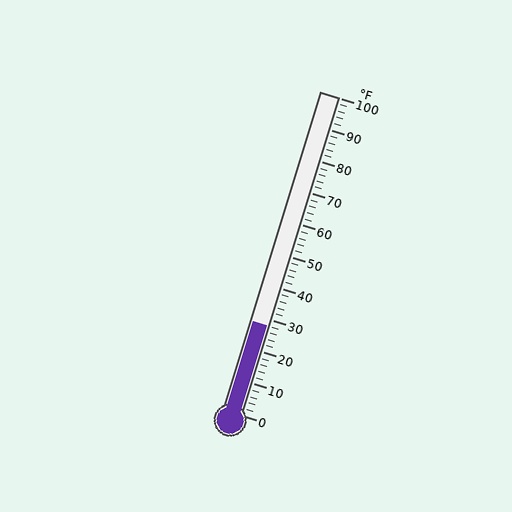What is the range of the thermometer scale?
The thermometer scale ranges from 0°F to 100°F.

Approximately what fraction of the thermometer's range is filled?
The thermometer is filled to approximately 30% of its range.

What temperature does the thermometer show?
The thermometer shows approximately 28°F.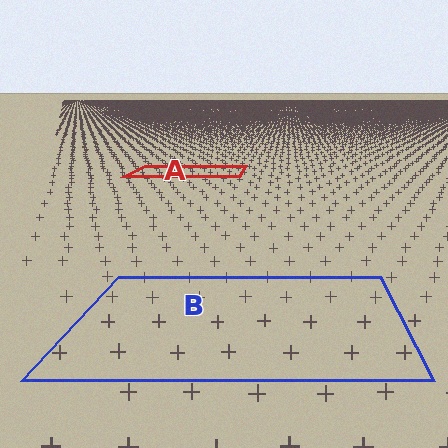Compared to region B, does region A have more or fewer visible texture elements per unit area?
Region A has more texture elements per unit area — they are packed more densely because it is farther away.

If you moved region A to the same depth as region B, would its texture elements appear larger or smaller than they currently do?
They would appear larger. At a closer depth, the same texture elements are projected at a bigger on-screen size.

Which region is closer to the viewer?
Region B is closer. The texture elements there are larger and more spread out.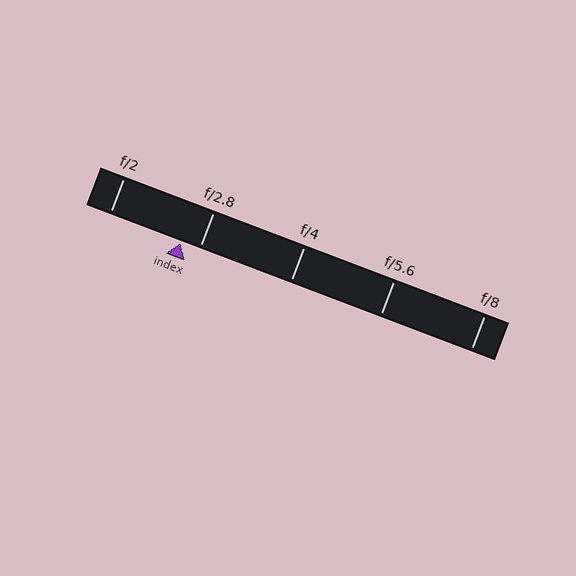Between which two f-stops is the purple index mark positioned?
The index mark is between f/2 and f/2.8.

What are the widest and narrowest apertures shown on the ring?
The widest aperture shown is f/2 and the narrowest is f/8.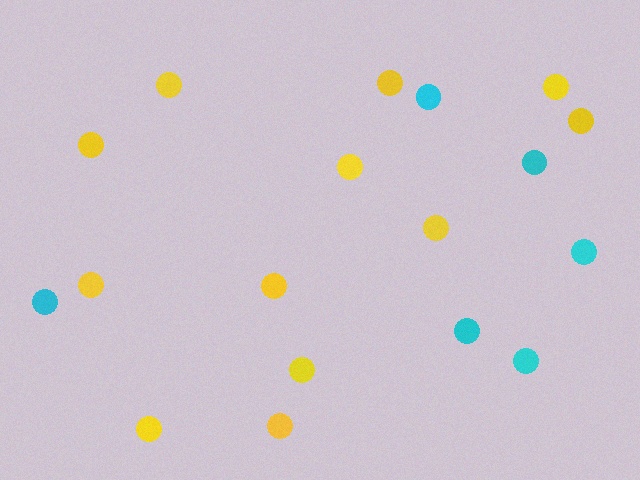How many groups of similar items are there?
There are 2 groups: one group of cyan circles (6) and one group of yellow circles (12).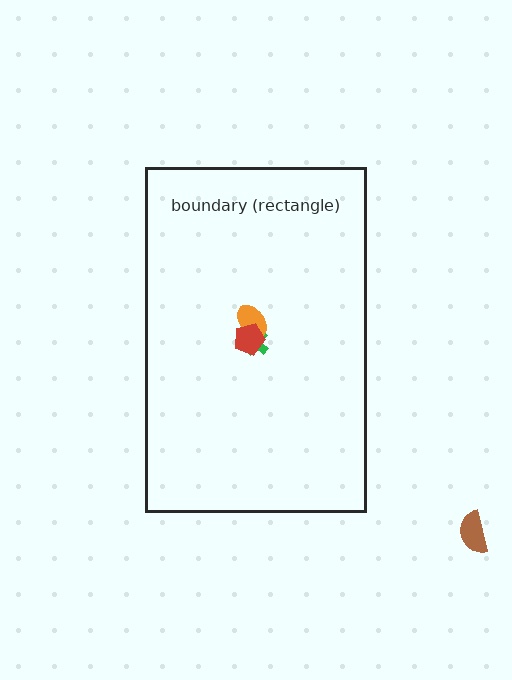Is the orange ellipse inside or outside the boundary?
Inside.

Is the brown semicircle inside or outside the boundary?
Outside.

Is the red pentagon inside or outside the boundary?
Inside.